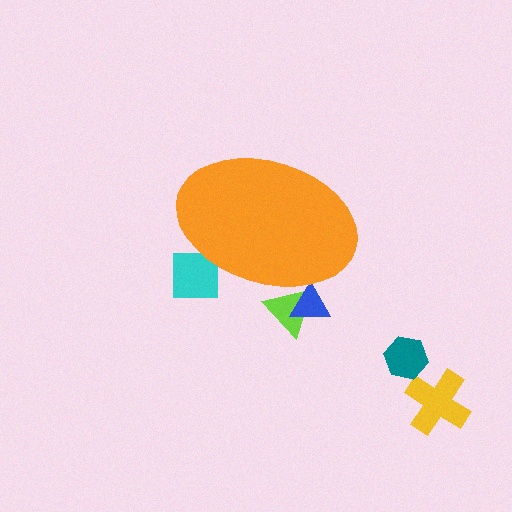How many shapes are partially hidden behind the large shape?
3 shapes are partially hidden.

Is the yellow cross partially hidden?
No, the yellow cross is fully visible.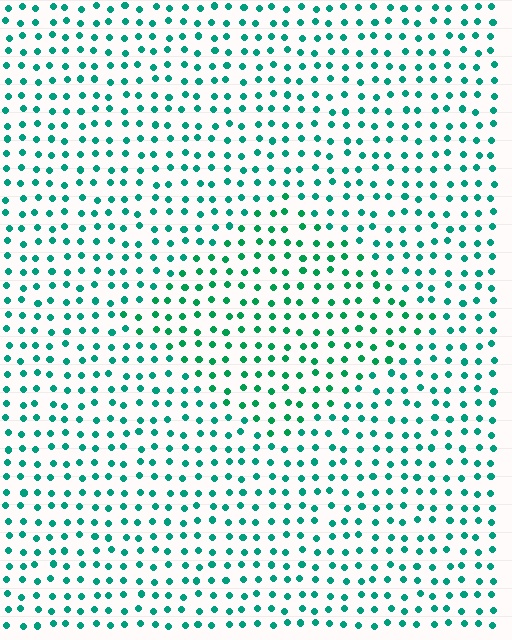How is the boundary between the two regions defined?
The boundary is defined purely by a slight shift in hue (about 19 degrees). Spacing, size, and orientation are identical on both sides.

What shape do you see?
I see a diamond.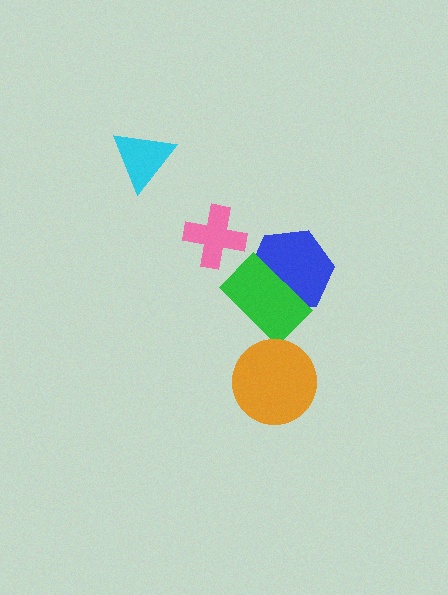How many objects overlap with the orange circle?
0 objects overlap with the orange circle.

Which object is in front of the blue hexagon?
The green rectangle is in front of the blue hexagon.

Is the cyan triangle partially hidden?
No, no other shape covers it.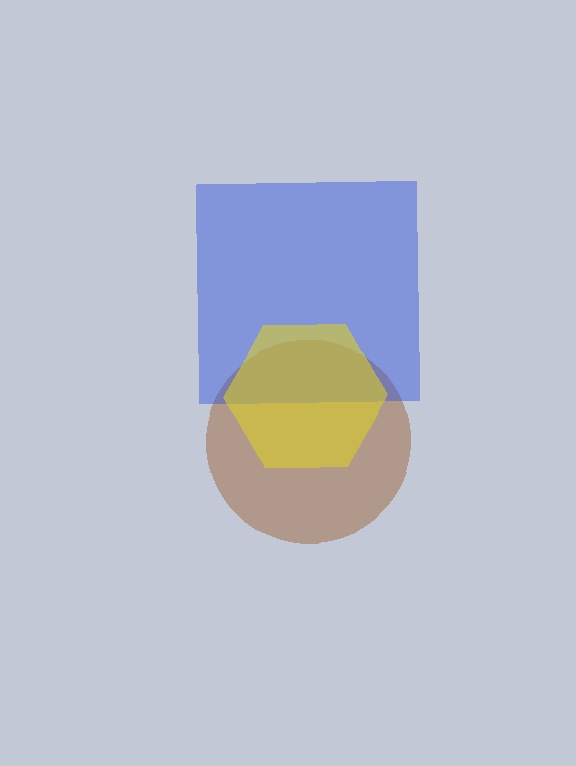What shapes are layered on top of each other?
The layered shapes are: a brown circle, a blue square, a yellow hexagon.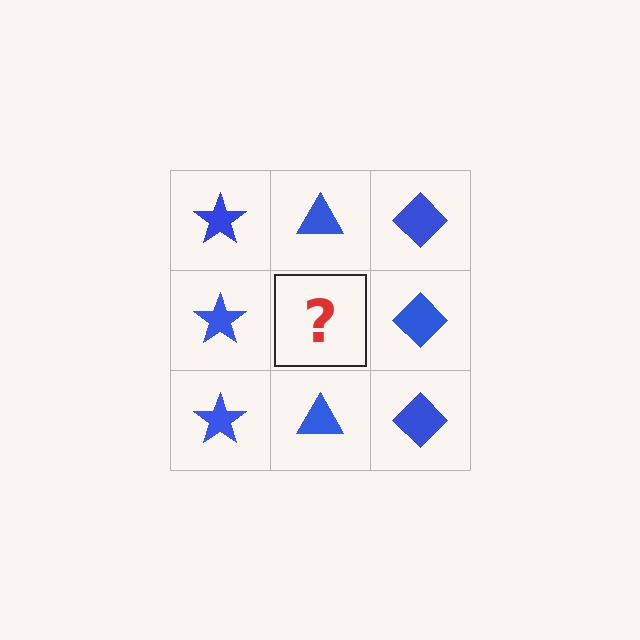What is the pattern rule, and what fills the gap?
The rule is that each column has a consistent shape. The gap should be filled with a blue triangle.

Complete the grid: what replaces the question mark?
The question mark should be replaced with a blue triangle.